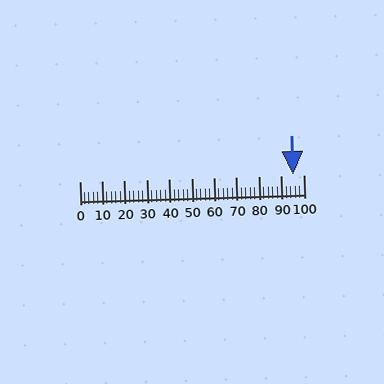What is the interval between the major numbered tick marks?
The major tick marks are spaced 10 units apart.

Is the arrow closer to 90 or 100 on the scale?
The arrow is closer to 100.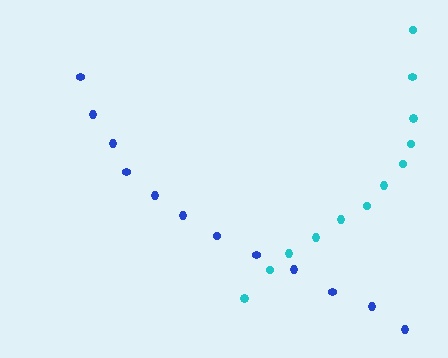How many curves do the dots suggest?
There are 2 distinct paths.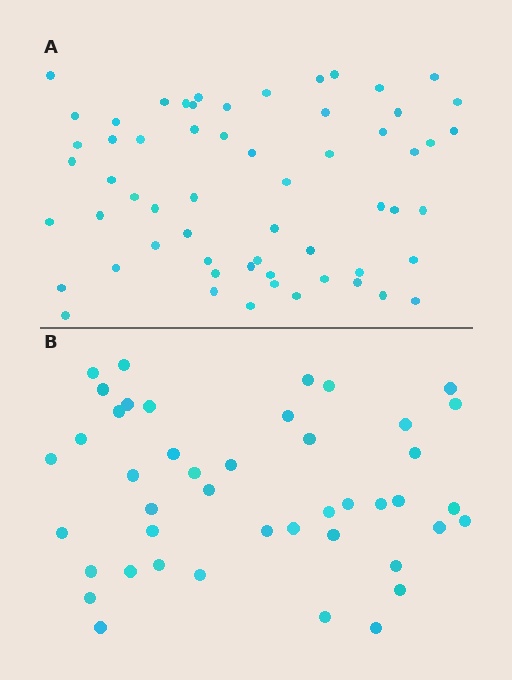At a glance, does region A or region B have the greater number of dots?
Region A (the top region) has more dots.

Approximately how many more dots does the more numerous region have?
Region A has approximately 15 more dots than region B.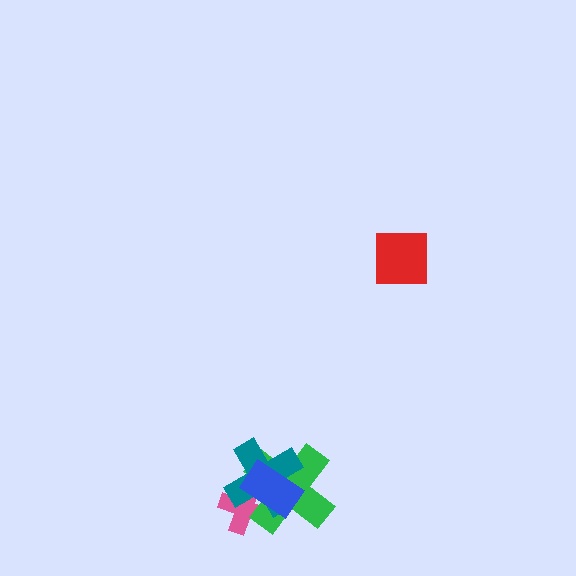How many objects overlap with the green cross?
3 objects overlap with the green cross.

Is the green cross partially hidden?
Yes, it is partially covered by another shape.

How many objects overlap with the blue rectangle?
3 objects overlap with the blue rectangle.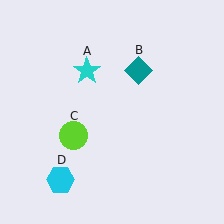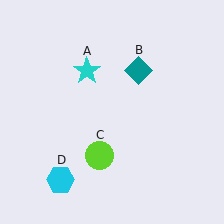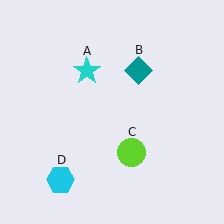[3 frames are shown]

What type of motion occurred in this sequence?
The lime circle (object C) rotated counterclockwise around the center of the scene.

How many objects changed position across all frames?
1 object changed position: lime circle (object C).